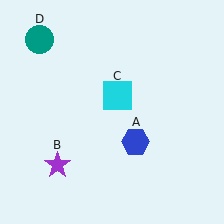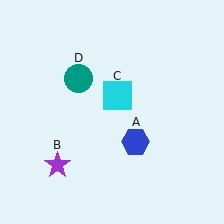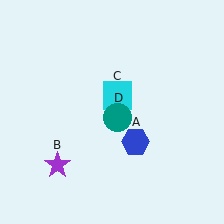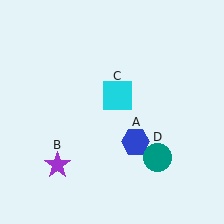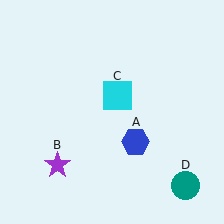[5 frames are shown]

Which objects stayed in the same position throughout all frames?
Blue hexagon (object A) and purple star (object B) and cyan square (object C) remained stationary.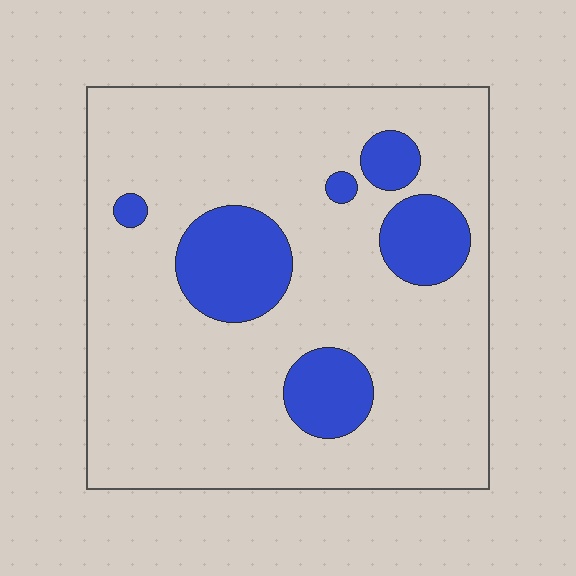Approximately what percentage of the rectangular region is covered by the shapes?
Approximately 20%.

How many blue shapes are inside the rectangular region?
6.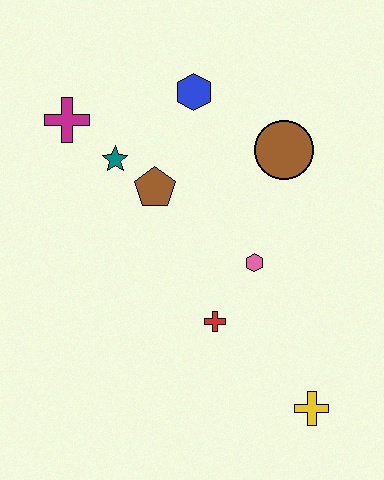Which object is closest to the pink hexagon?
The red cross is closest to the pink hexagon.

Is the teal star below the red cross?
No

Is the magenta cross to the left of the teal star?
Yes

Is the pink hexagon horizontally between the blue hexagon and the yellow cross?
Yes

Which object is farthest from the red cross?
The magenta cross is farthest from the red cross.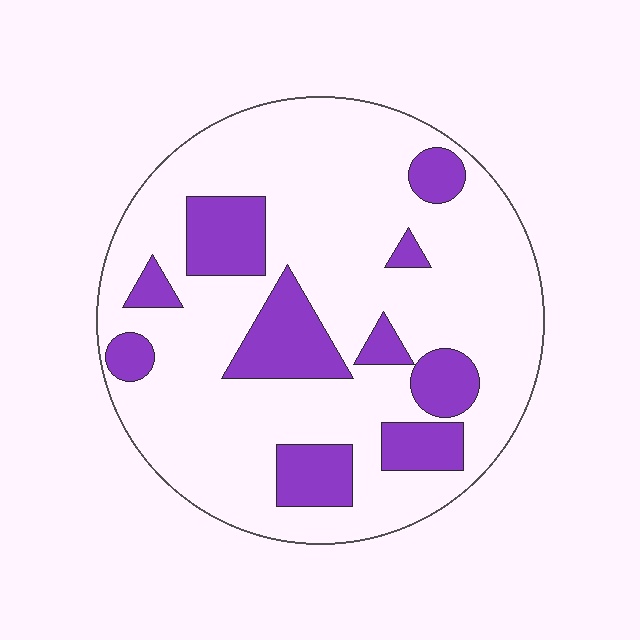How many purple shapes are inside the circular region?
10.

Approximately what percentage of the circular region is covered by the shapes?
Approximately 25%.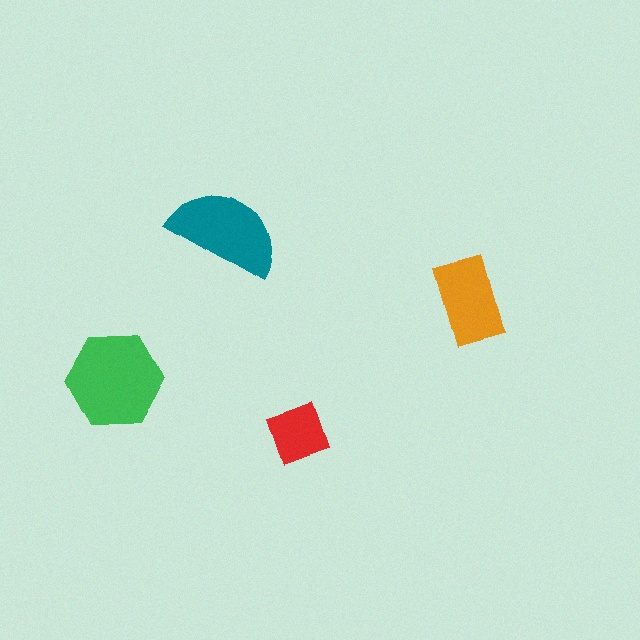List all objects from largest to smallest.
The green hexagon, the teal semicircle, the orange rectangle, the red square.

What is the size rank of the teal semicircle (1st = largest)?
2nd.